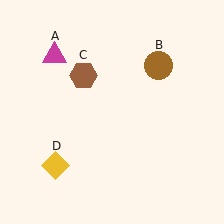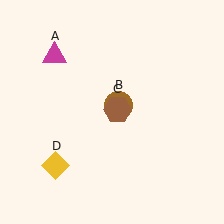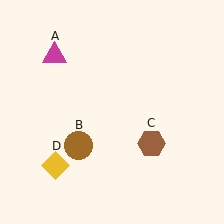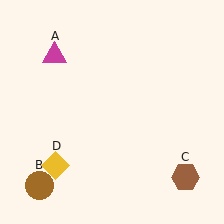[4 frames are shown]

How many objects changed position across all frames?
2 objects changed position: brown circle (object B), brown hexagon (object C).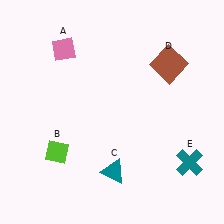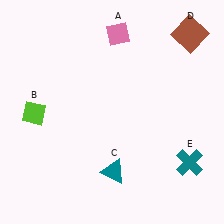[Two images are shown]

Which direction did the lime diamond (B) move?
The lime diamond (B) moved up.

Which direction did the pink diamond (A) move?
The pink diamond (A) moved right.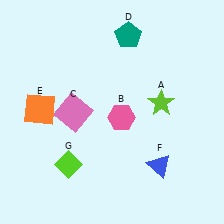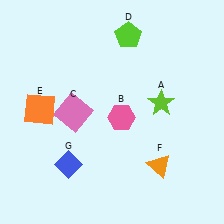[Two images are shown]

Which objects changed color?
D changed from teal to lime. F changed from blue to orange. G changed from lime to blue.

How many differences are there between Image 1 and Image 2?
There are 3 differences between the two images.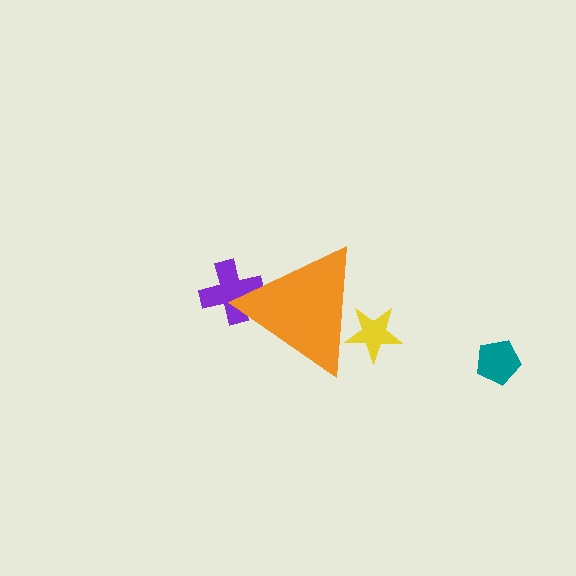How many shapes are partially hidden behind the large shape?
2 shapes are partially hidden.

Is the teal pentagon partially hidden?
No, the teal pentagon is fully visible.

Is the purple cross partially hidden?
Yes, the purple cross is partially hidden behind the orange triangle.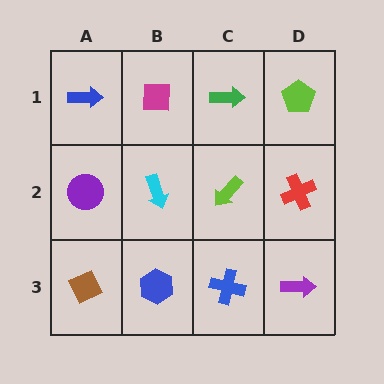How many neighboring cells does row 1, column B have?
3.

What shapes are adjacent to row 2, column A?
A blue arrow (row 1, column A), a brown diamond (row 3, column A), a cyan arrow (row 2, column B).